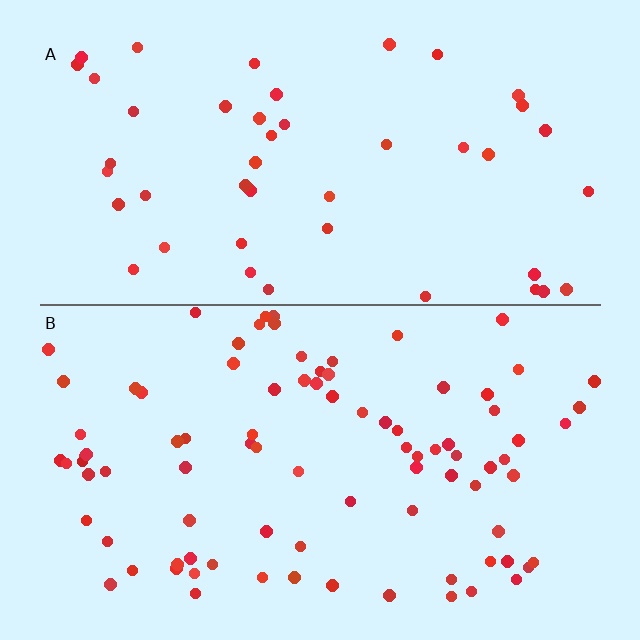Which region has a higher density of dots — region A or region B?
B (the bottom).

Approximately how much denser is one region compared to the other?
Approximately 2.0× — region B over region A.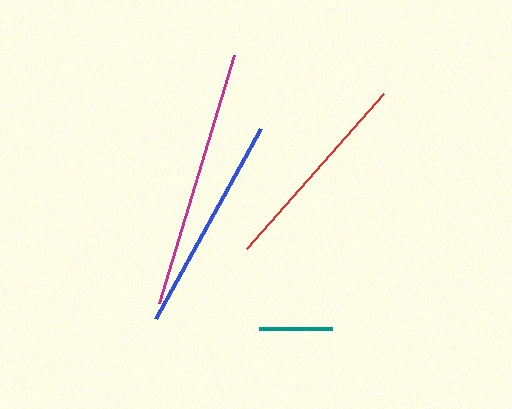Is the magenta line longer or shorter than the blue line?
The magenta line is longer than the blue line.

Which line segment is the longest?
The magenta line is the longest at approximately 259 pixels.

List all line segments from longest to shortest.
From longest to shortest: magenta, blue, red, teal.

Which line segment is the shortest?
The teal line is the shortest at approximately 73 pixels.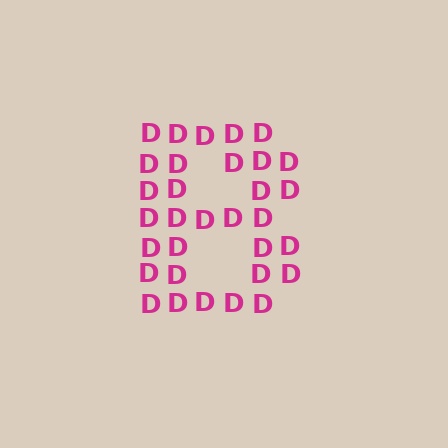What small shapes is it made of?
It is made of small letter D's.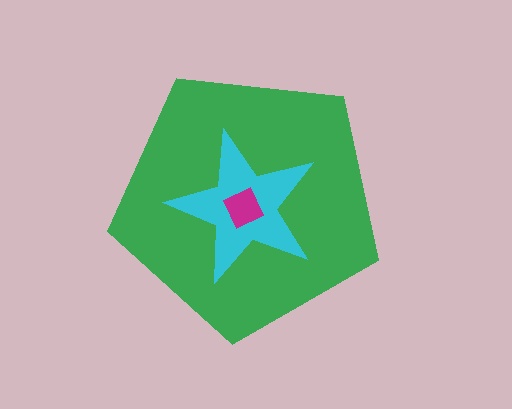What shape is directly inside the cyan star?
The magenta square.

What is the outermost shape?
The green pentagon.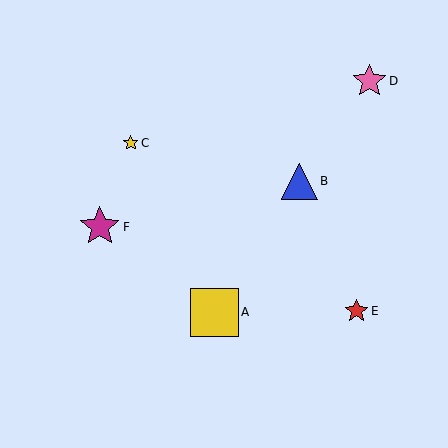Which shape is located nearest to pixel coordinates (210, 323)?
The yellow square (labeled A) at (214, 312) is nearest to that location.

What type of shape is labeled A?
Shape A is a yellow square.